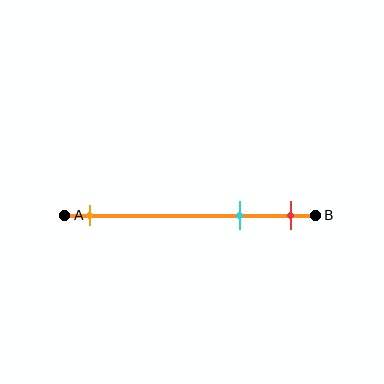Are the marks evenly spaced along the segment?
No, the marks are not evenly spaced.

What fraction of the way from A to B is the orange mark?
The orange mark is approximately 10% (0.1) of the way from A to B.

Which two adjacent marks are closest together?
The cyan and red marks are the closest adjacent pair.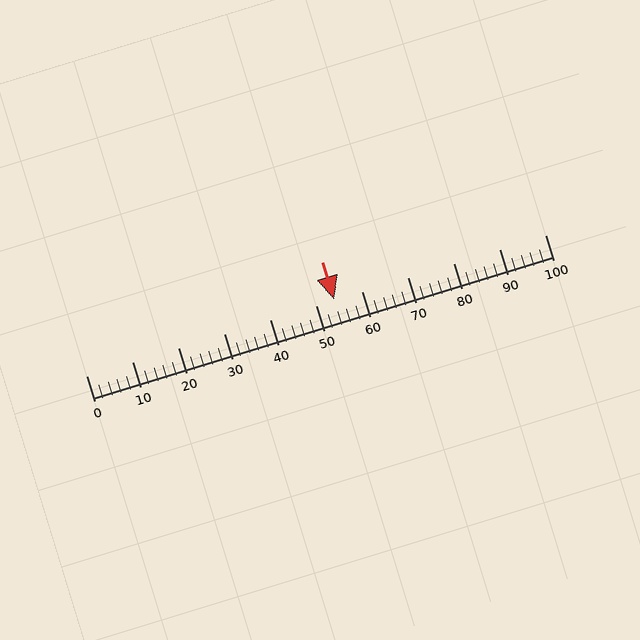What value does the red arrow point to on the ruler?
The red arrow points to approximately 54.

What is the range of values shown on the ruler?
The ruler shows values from 0 to 100.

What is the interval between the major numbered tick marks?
The major tick marks are spaced 10 units apart.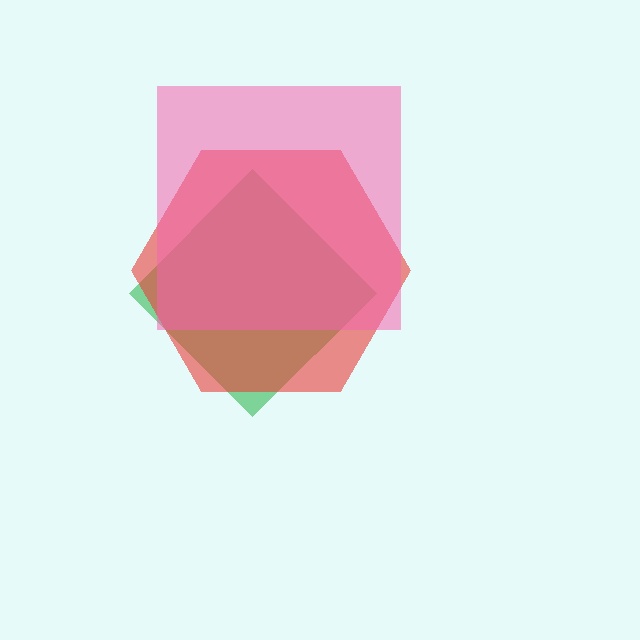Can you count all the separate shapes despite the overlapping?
Yes, there are 3 separate shapes.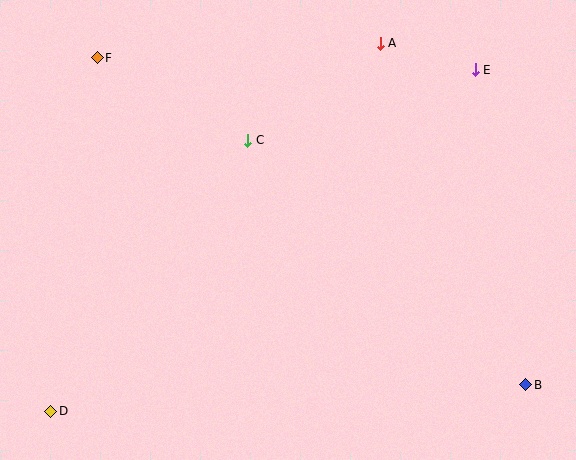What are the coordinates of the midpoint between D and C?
The midpoint between D and C is at (149, 276).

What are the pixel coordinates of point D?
Point D is at (51, 411).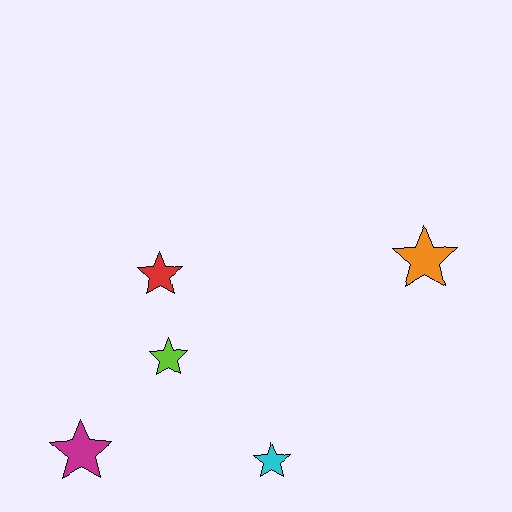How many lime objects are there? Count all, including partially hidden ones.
There is 1 lime object.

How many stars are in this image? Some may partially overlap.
There are 5 stars.